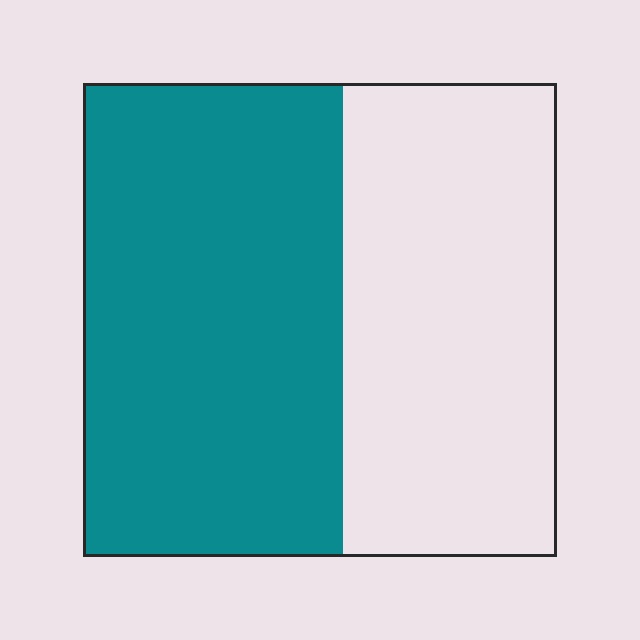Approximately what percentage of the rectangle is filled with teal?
Approximately 55%.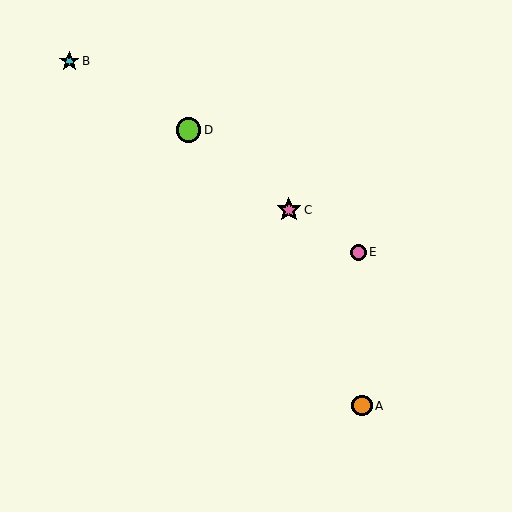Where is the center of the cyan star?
The center of the cyan star is at (69, 61).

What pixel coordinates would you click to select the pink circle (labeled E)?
Click at (358, 252) to select the pink circle E.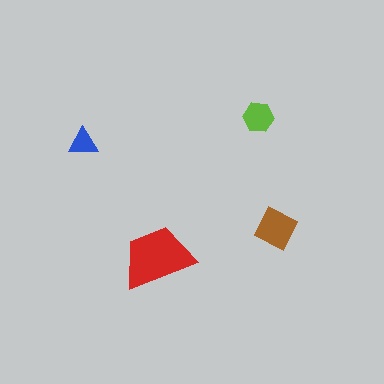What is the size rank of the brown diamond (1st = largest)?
2nd.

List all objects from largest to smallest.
The red trapezoid, the brown diamond, the lime hexagon, the blue triangle.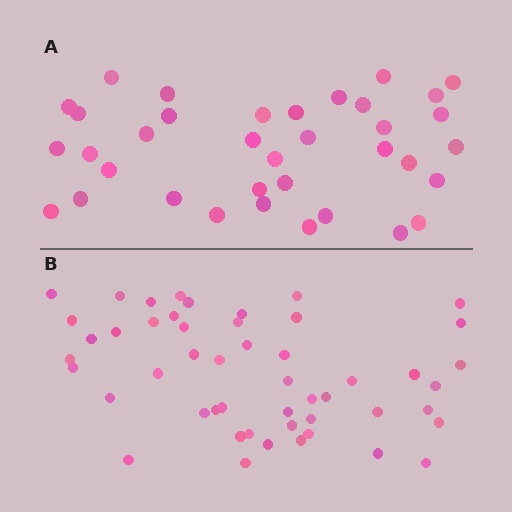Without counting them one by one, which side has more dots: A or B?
Region B (the bottom region) has more dots.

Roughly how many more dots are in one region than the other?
Region B has approximately 15 more dots than region A.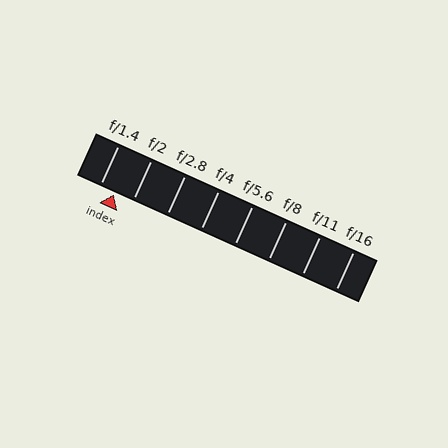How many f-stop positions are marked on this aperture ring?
There are 8 f-stop positions marked.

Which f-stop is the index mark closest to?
The index mark is closest to f/1.4.